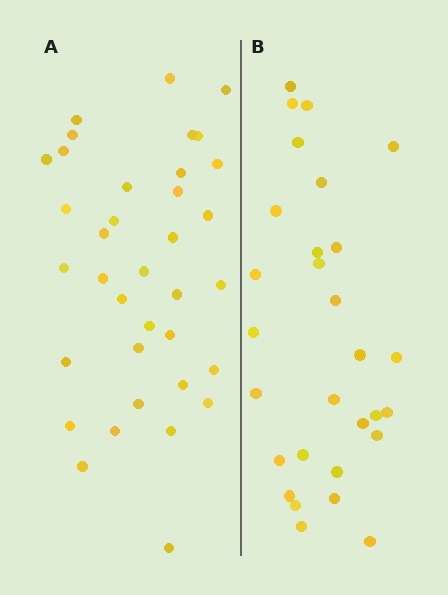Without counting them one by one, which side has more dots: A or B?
Region A (the left region) has more dots.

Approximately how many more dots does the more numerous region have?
Region A has roughly 8 or so more dots than region B.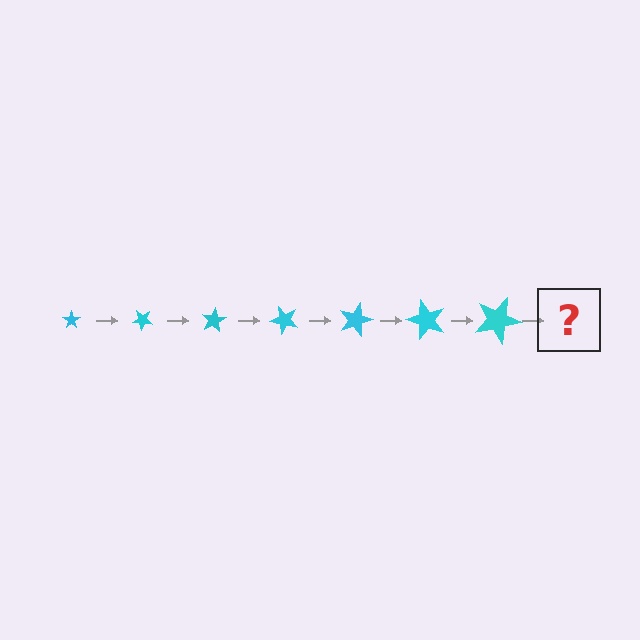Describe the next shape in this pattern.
It should be a star, larger than the previous one and rotated 280 degrees from the start.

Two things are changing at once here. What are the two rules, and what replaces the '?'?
The two rules are that the star grows larger each step and it rotates 40 degrees each step. The '?' should be a star, larger than the previous one and rotated 280 degrees from the start.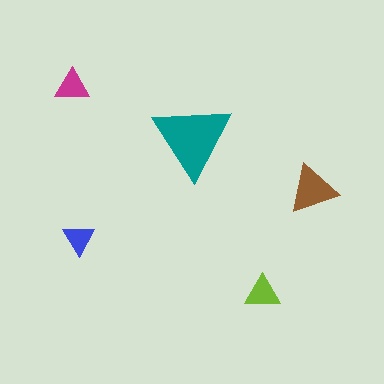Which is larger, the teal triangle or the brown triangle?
The teal one.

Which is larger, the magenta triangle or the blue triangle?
The magenta one.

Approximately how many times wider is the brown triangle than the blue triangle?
About 1.5 times wider.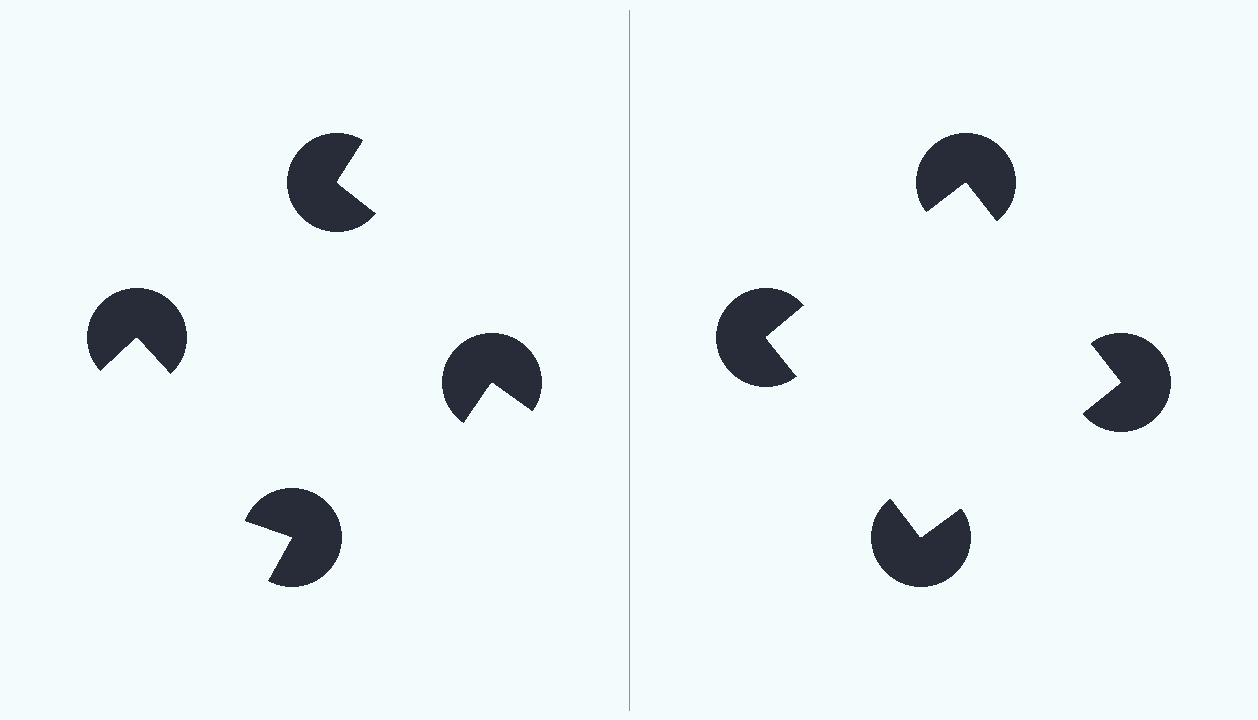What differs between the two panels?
The pac-man discs are positioned identically on both sides; only the wedge orientations differ. On the right they align to a square; on the left they are misaligned.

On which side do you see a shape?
An illusory square appears on the right side. On the left side the wedge cuts are rotated, so no coherent shape forms.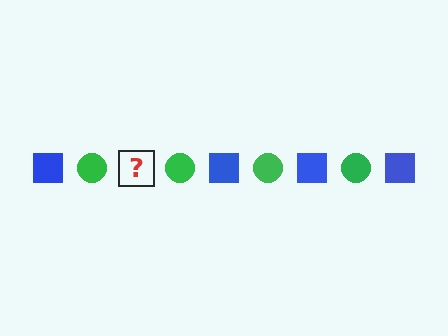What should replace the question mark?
The question mark should be replaced with a blue square.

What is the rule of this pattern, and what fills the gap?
The rule is that the pattern alternates between blue square and green circle. The gap should be filled with a blue square.